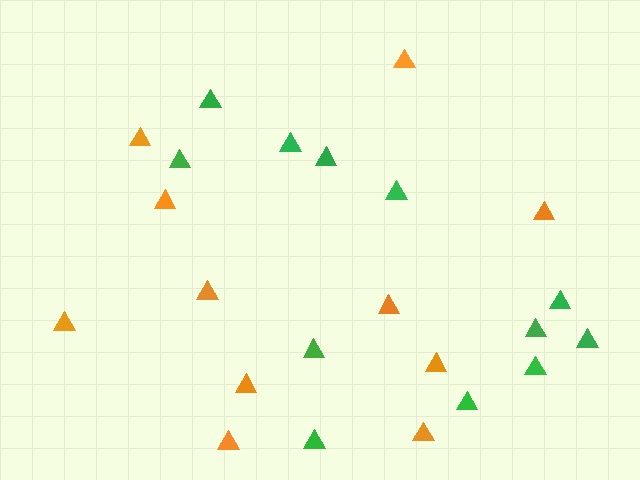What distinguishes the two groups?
There are 2 groups: one group of orange triangles (11) and one group of green triangles (12).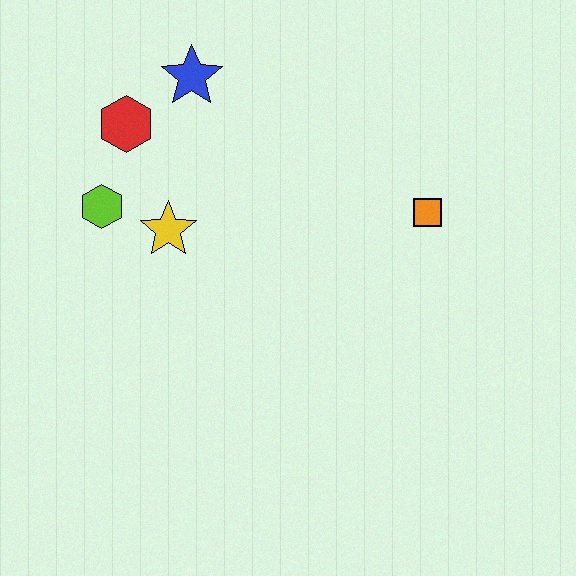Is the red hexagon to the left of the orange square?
Yes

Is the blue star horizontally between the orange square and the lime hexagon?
Yes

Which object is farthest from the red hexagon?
The orange square is farthest from the red hexagon.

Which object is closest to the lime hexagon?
The yellow star is closest to the lime hexagon.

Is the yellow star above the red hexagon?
No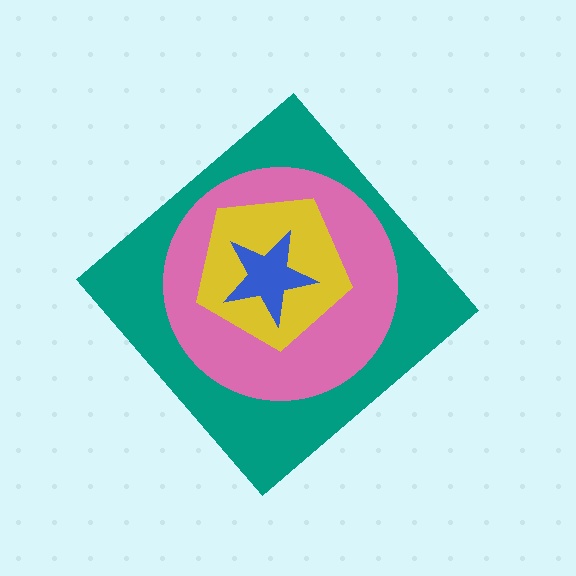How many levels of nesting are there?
4.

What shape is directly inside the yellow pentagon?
The blue star.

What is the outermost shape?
The teal diamond.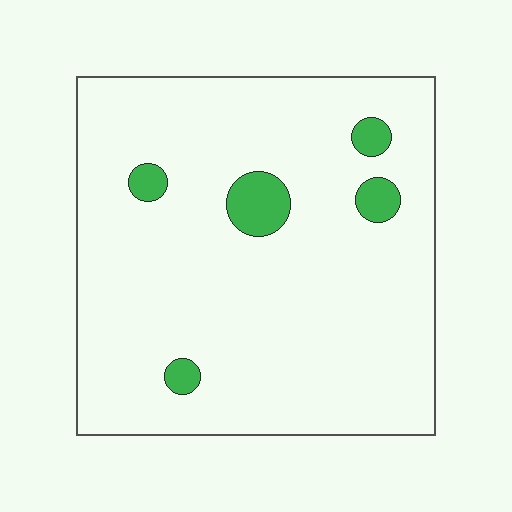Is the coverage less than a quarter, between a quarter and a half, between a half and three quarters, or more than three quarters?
Less than a quarter.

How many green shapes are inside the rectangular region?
5.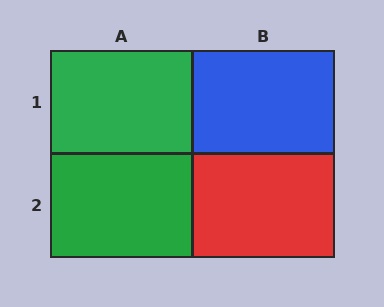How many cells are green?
2 cells are green.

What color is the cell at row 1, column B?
Blue.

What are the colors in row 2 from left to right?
Green, red.